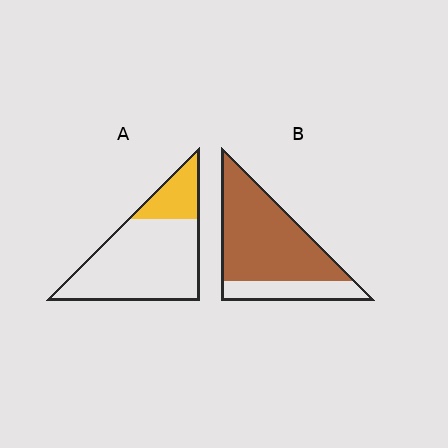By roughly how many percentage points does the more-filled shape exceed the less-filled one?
By roughly 55 percentage points (B over A).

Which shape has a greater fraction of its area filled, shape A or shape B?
Shape B.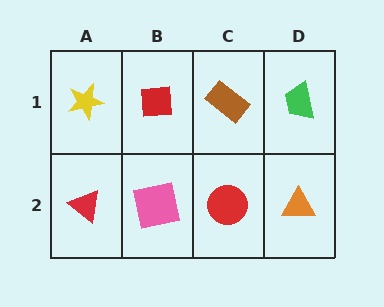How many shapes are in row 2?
4 shapes.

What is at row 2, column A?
A red triangle.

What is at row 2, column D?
An orange triangle.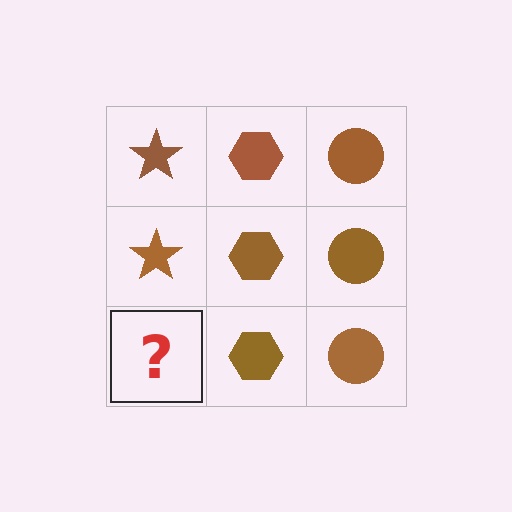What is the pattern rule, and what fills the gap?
The rule is that each column has a consistent shape. The gap should be filled with a brown star.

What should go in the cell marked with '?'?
The missing cell should contain a brown star.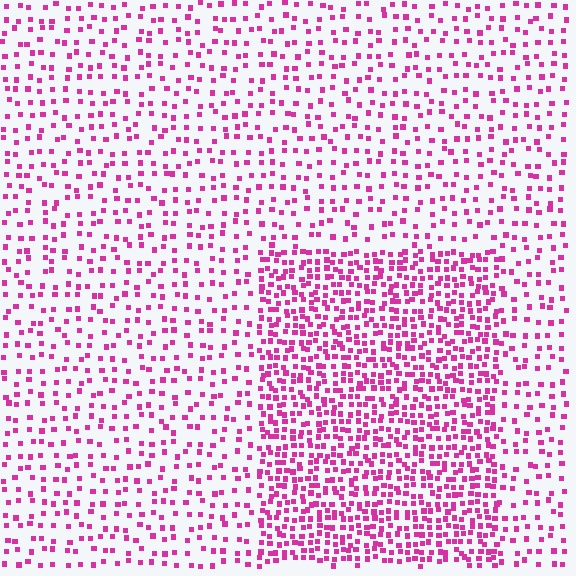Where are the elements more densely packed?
The elements are more densely packed inside the rectangle boundary.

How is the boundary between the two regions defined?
The boundary is defined by a change in element density (approximately 2.3x ratio). All elements are the same color, size, and shape.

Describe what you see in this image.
The image contains small magenta elements arranged at two different densities. A rectangle-shaped region is visible where the elements are more densely packed than the surrounding area.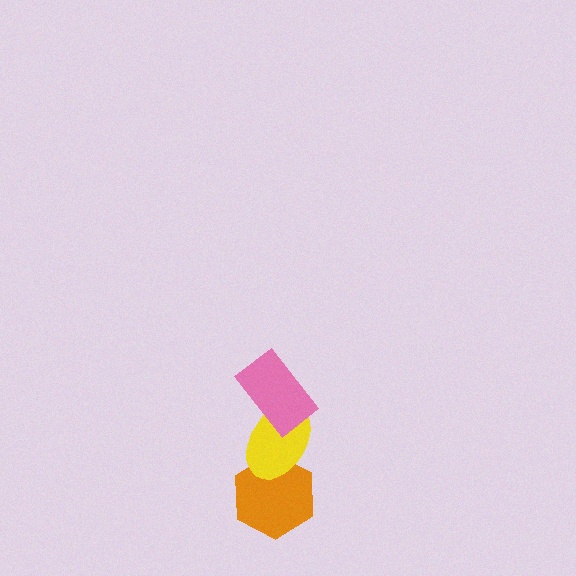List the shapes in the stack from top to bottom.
From top to bottom: the pink rectangle, the yellow ellipse, the orange hexagon.